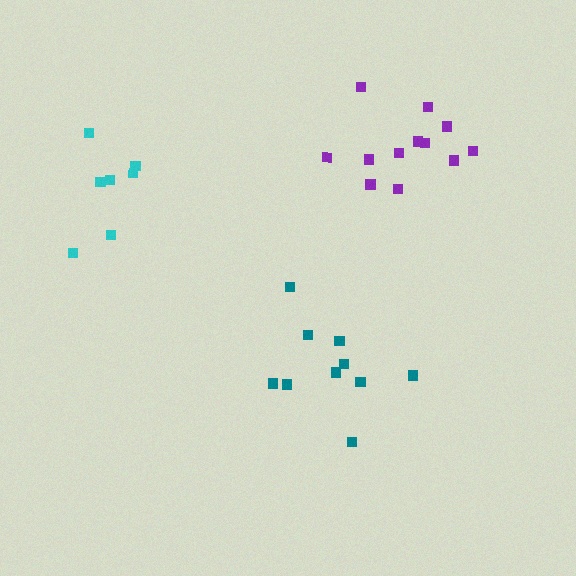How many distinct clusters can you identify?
There are 3 distinct clusters.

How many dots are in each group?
Group 1: 7 dots, Group 2: 12 dots, Group 3: 10 dots (29 total).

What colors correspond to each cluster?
The clusters are colored: cyan, purple, teal.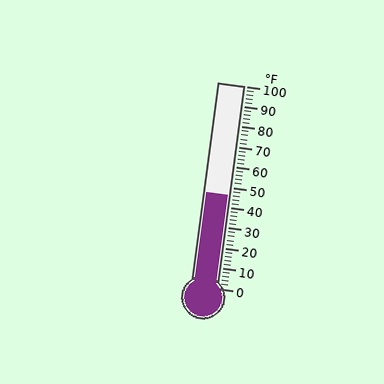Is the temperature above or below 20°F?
The temperature is above 20°F.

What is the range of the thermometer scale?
The thermometer scale ranges from 0°F to 100°F.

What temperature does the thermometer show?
The thermometer shows approximately 46°F.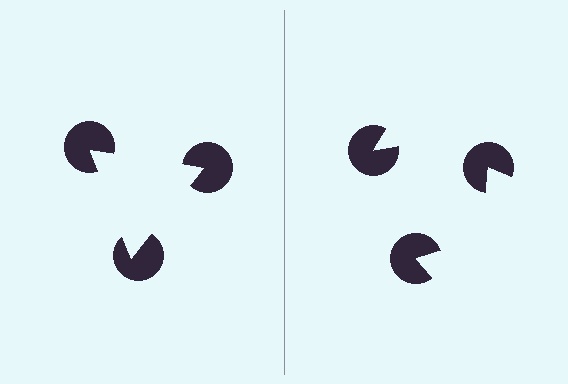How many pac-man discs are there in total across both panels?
6 — 3 on each side.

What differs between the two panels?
The pac-man discs are positioned identically on both sides; only the wedge orientations differ. On the left they align to a triangle; on the right they are misaligned.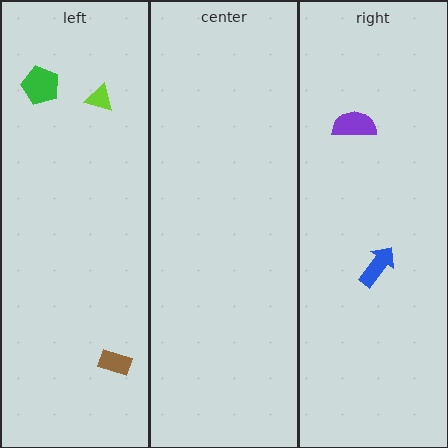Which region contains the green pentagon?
The left region.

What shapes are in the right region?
The purple semicircle, the blue arrow.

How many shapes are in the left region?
3.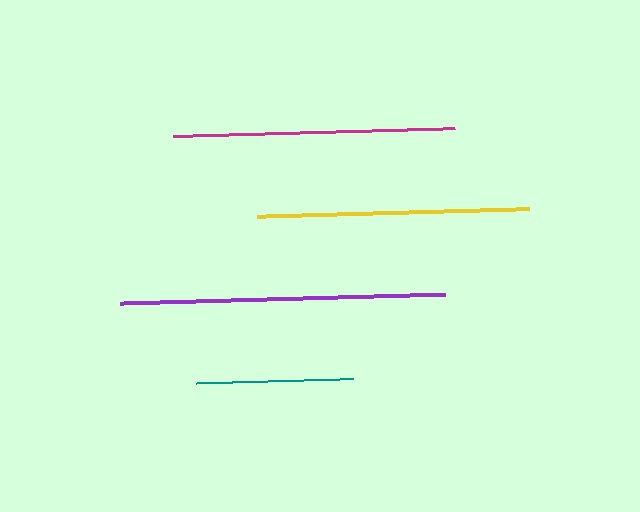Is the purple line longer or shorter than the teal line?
The purple line is longer than the teal line.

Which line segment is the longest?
The purple line is the longest at approximately 324 pixels.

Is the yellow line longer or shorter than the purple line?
The purple line is longer than the yellow line.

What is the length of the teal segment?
The teal segment is approximately 158 pixels long.